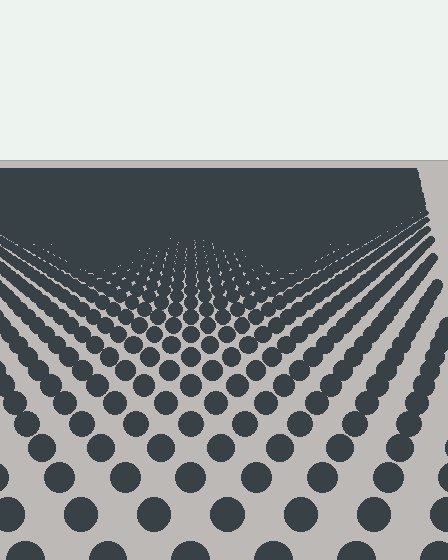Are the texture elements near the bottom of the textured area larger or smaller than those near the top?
Larger. Near the bottom, elements are closer to the viewer and appear at a bigger on-screen size.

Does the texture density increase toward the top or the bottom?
Density increases toward the top.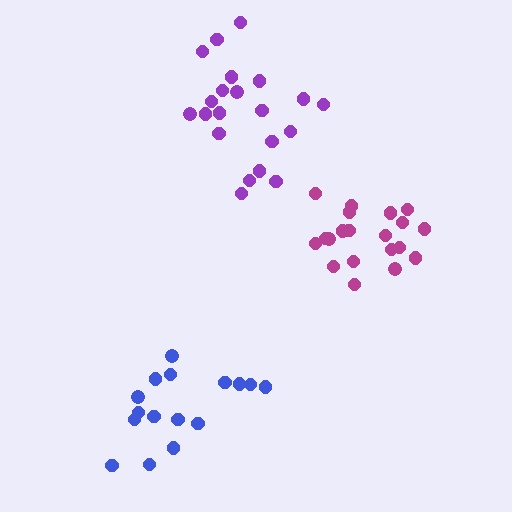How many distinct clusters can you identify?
There are 3 distinct clusters.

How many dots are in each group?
Group 1: 16 dots, Group 2: 21 dots, Group 3: 20 dots (57 total).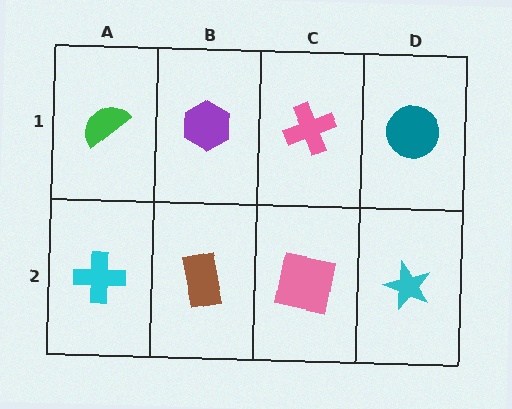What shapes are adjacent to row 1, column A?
A cyan cross (row 2, column A), a purple hexagon (row 1, column B).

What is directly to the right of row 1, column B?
A pink cross.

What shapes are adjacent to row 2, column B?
A purple hexagon (row 1, column B), a cyan cross (row 2, column A), a pink square (row 2, column C).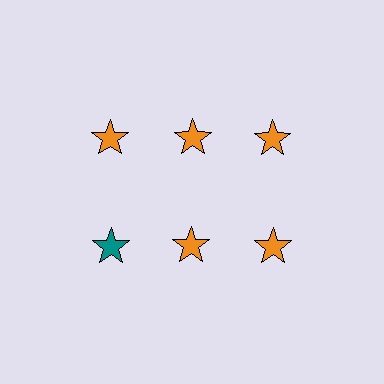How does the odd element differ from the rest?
It has a different color: teal instead of orange.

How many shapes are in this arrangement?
There are 6 shapes arranged in a grid pattern.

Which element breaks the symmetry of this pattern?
The teal star in the second row, leftmost column breaks the symmetry. All other shapes are orange stars.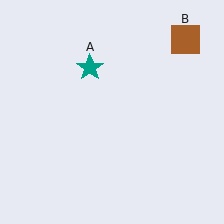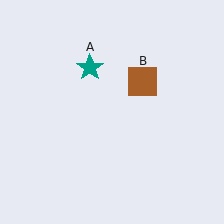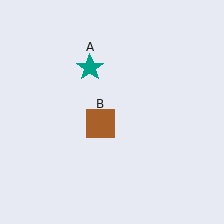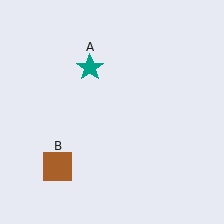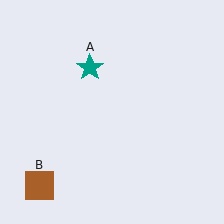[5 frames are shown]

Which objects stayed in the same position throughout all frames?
Teal star (object A) remained stationary.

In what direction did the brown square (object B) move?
The brown square (object B) moved down and to the left.